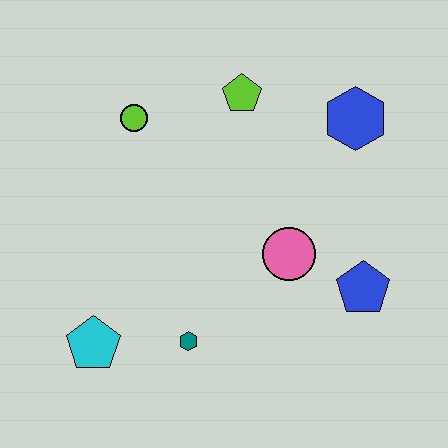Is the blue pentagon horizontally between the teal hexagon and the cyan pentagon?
No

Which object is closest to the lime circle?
The lime pentagon is closest to the lime circle.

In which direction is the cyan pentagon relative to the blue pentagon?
The cyan pentagon is to the left of the blue pentagon.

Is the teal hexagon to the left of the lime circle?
No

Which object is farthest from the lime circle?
The blue pentagon is farthest from the lime circle.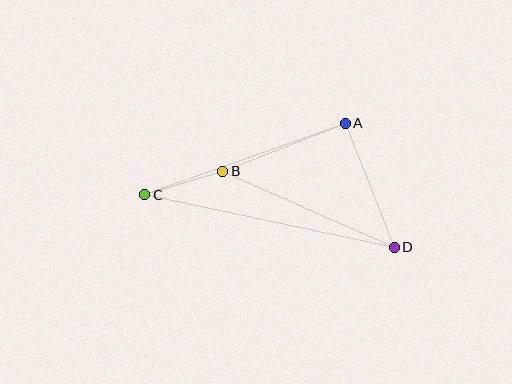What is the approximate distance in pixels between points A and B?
The distance between A and B is approximately 131 pixels.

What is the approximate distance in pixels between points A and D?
The distance between A and D is approximately 133 pixels.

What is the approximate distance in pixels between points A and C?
The distance between A and C is approximately 213 pixels.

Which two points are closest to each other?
Points B and C are closest to each other.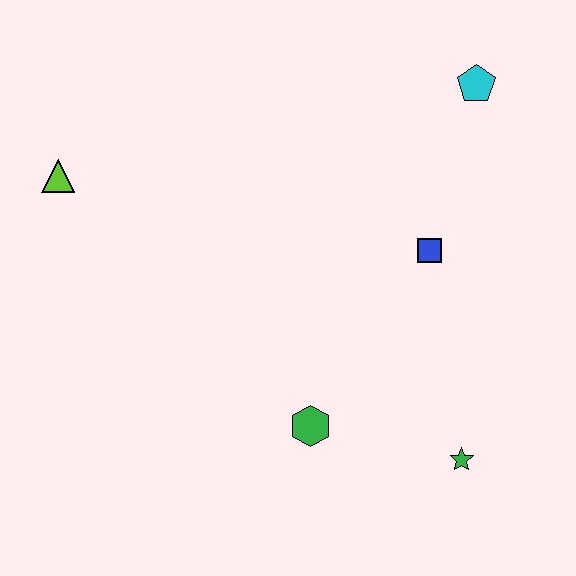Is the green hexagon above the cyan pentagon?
No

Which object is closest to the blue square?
The cyan pentagon is closest to the blue square.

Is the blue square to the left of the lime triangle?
No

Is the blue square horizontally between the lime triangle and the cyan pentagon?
Yes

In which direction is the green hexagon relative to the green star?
The green hexagon is to the left of the green star.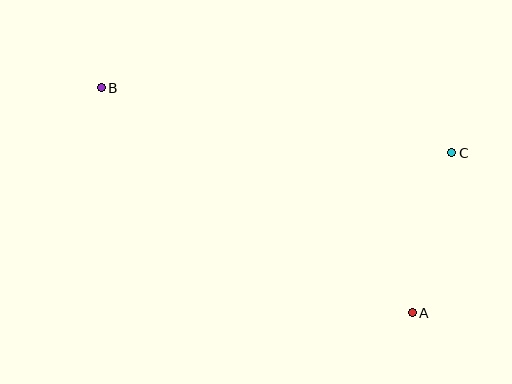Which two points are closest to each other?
Points A and C are closest to each other.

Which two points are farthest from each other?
Points A and B are farthest from each other.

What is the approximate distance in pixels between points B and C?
The distance between B and C is approximately 357 pixels.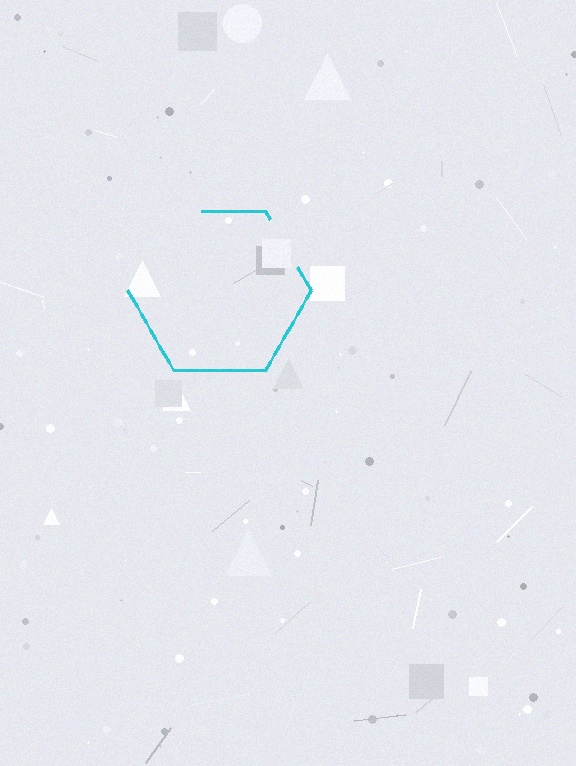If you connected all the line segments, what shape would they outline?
They would outline a hexagon.